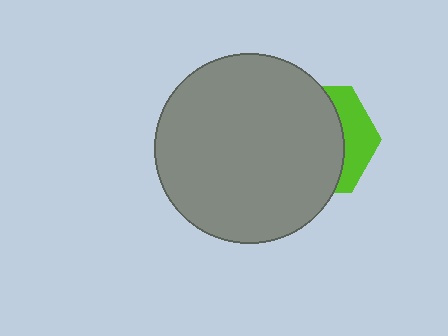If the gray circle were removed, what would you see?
You would see the complete lime hexagon.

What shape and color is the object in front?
The object in front is a gray circle.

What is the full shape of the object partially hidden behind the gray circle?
The partially hidden object is a lime hexagon.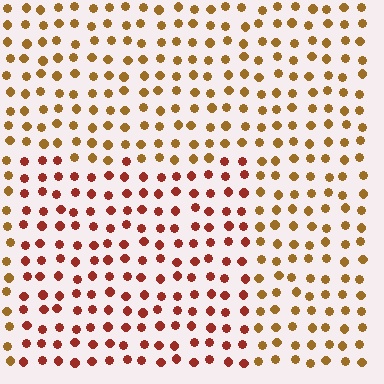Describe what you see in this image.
The image is filled with small brown elements in a uniform arrangement. A rectangle-shaped region is visible where the elements are tinted to a slightly different hue, forming a subtle color boundary.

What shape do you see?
I see a rectangle.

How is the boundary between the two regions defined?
The boundary is defined purely by a slight shift in hue (about 34 degrees). Spacing, size, and orientation are identical on both sides.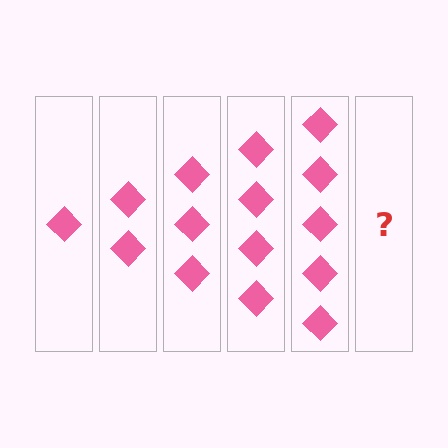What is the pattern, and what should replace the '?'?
The pattern is that each step adds one more diamond. The '?' should be 6 diamonds.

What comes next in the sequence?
The next element should be 6 diamonds.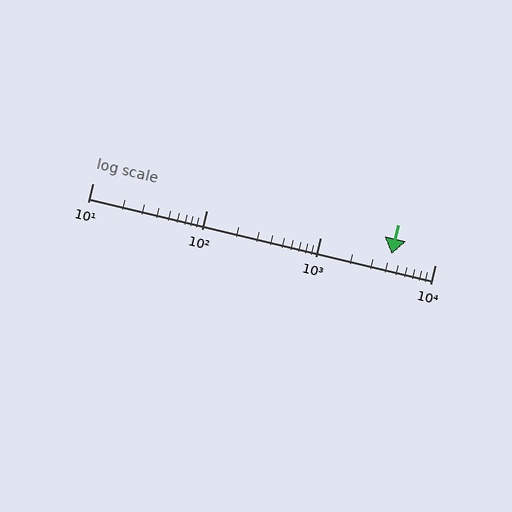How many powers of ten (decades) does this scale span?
The scale spans 3 decades, from 10 to 10000.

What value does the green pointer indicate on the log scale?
The pointer indicates approximately 4200.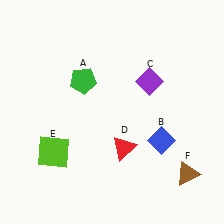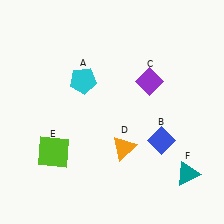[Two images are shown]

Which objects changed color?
A changed from green to cyan. D changed from red to orange. F changed from brown to teal.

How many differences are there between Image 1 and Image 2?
There are 3 differences between the two images.